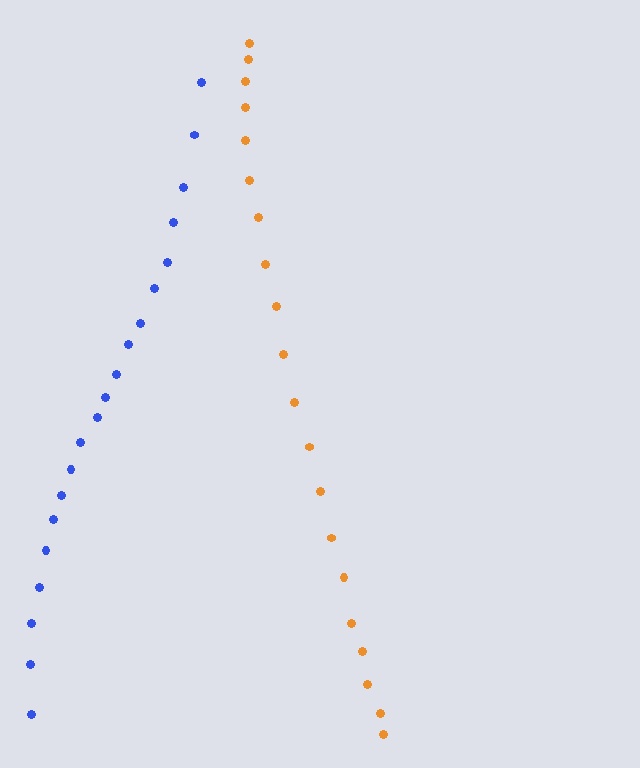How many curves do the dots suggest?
There are 2 distinct paths.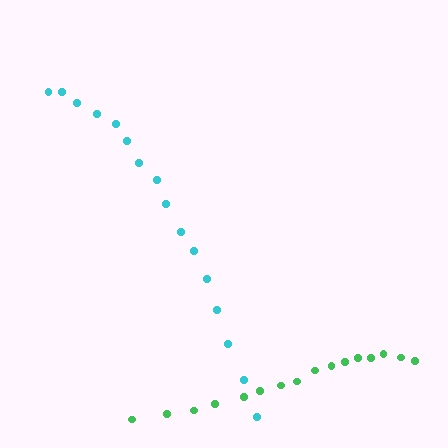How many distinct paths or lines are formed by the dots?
There are 2 distinct paths.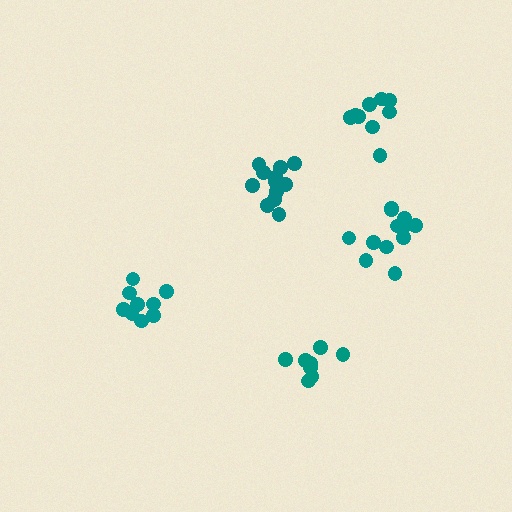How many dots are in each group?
Group 1: 12 dots, Group 2: 12 dots, Group 3: 9 dots, Group 4: 9 dots, Group 5: 8 dots (50 total).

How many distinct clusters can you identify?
There are 5 distinct clusters.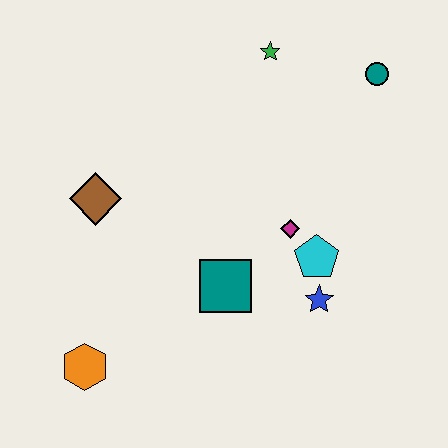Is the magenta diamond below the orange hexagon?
No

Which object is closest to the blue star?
The cyan pentagon is closest to the blue star.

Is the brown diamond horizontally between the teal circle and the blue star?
No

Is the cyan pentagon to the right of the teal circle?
No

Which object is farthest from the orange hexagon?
The teal circle is farthest from the orange hexagon.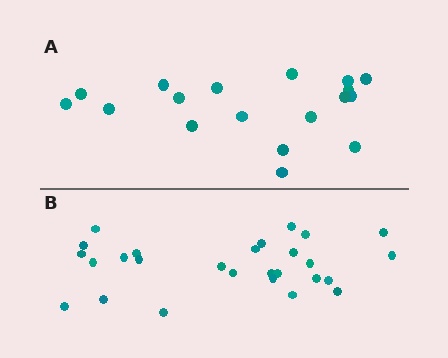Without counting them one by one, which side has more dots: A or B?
Region B (the bottom region) has more dots.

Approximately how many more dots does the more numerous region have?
Region B has roughly 8 or so more dots than region A.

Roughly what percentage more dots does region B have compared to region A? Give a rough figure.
About 50% more.